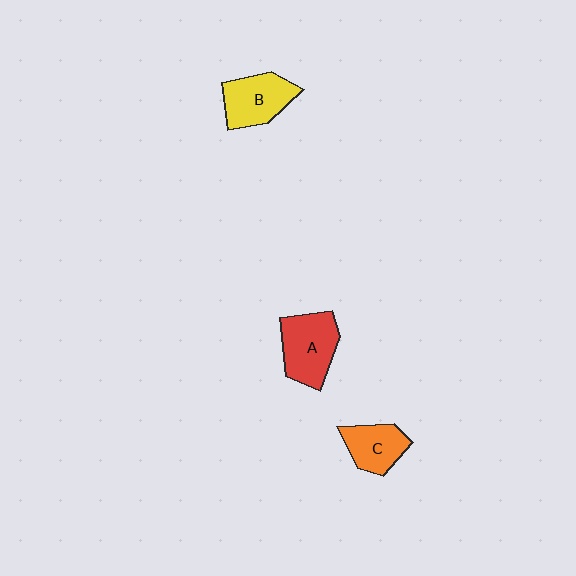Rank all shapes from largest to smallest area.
From largest to smallest: A (red), B (yellow), C (orange).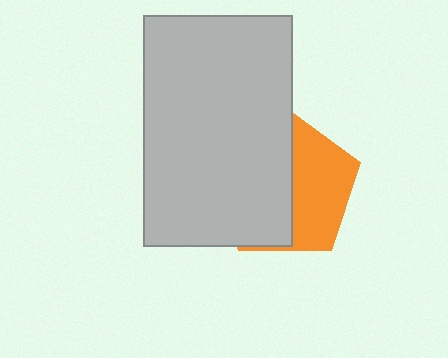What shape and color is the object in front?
The object in front is a light gray rectangle.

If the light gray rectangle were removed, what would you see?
You would see the complete orange pentagon.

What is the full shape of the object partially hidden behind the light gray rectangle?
The partially hidden object is an orange pentagon.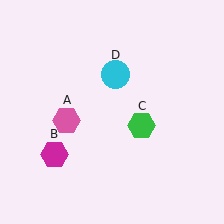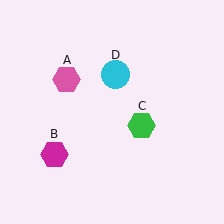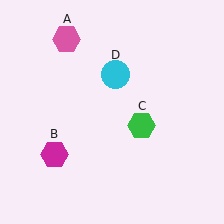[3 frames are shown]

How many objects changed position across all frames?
1 object changed position: pink hexagon (object A).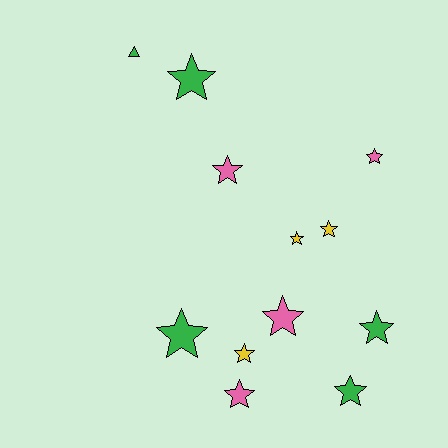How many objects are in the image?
There are 12 objects.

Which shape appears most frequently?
Star, with 11 objects.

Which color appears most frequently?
Green, with 5 objects.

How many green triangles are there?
There is 1 green triangle.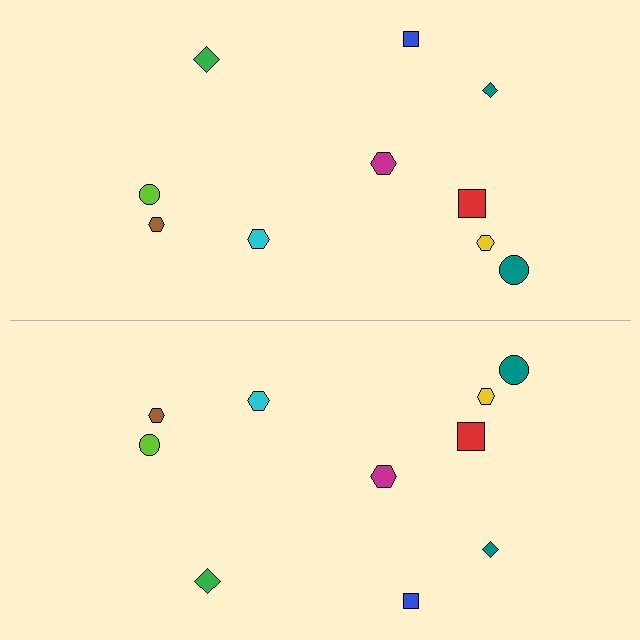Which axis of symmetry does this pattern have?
The pattern has a horizontal axis of symmetry running through the center of the image.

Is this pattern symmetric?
Yes, this pattern has bilateral (reflection) symmetry.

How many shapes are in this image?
There are 20 shapes in this image.